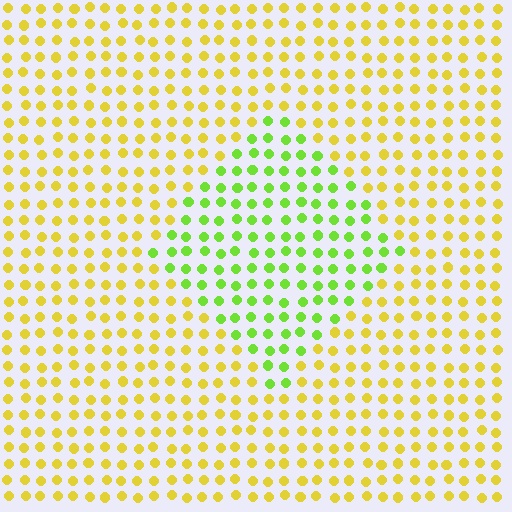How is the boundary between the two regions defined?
The boundary is defined purely by a slight shift in hue (about 45 degrees). Spacing, size, and orientation are identical on both sides.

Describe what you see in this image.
The image is filled with small yellow elements in a uniform arrangement. A diamond-shaped region is visible where the elements are tinted to a slightly different hue, forming a subtle color boundary.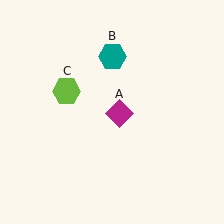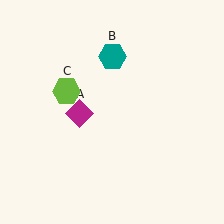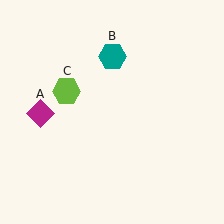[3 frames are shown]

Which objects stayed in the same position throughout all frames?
Teal hexagon (object B) and lime hexagon (object C) remained stationary.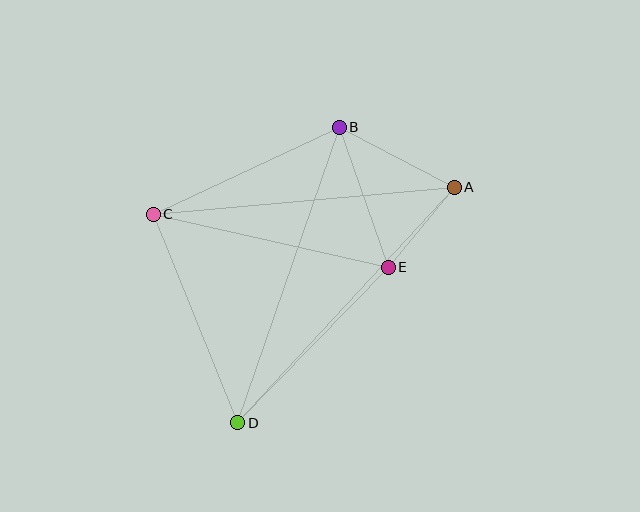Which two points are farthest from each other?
Points A and D are farthest from each other.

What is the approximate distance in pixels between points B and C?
The distance between B and C is approximately 205 pixels.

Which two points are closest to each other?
Points A and E are closest to each other.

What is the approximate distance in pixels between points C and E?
The distance between C and E is approximately 241 pixels.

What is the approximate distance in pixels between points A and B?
The distance between A and B is approximately 130 pixels.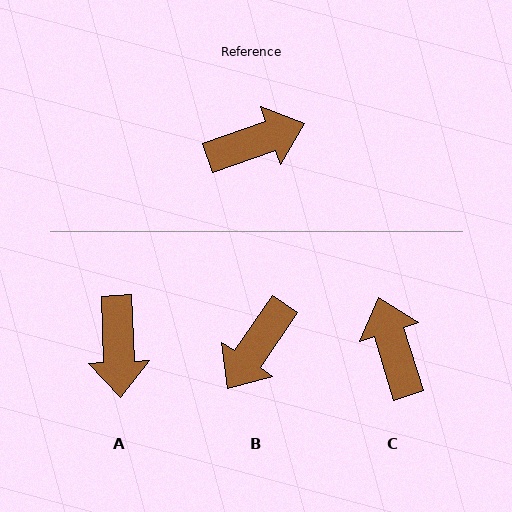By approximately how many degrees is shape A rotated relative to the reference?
Approximately 107 degrees clockwise.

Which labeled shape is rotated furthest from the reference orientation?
B, about 143 degrees away.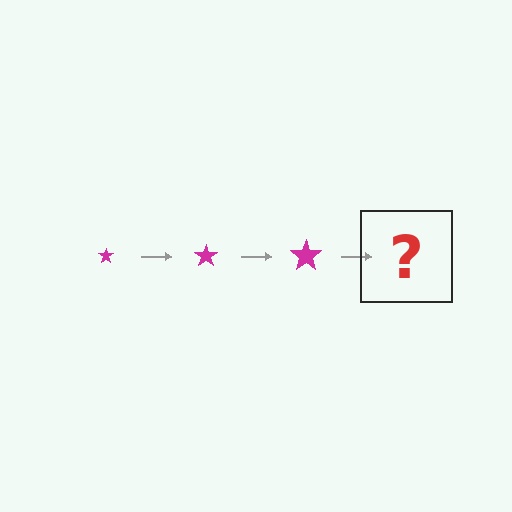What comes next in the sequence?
The next element should be a magenta star, larger than the previous one.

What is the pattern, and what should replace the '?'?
The pattern is that the star gets progressively larger each step. The '?' should be a magenta star, larger than the previous one.